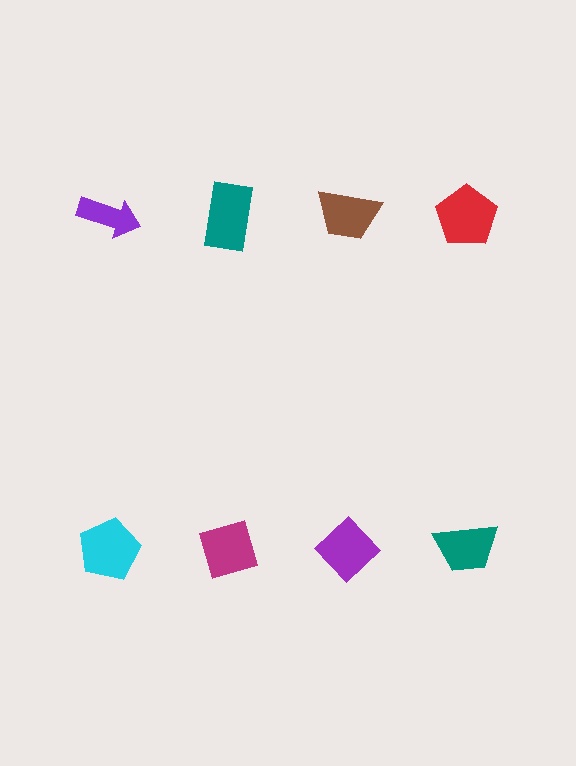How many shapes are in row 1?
4 shapes.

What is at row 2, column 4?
A teal trapezoid.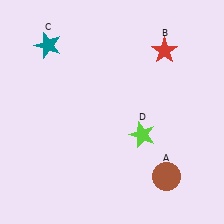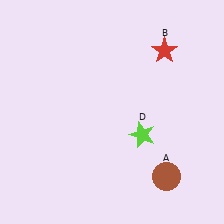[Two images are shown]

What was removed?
The teal star (C) was removed in Image 2.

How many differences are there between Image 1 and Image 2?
There is 1 difference between the two images.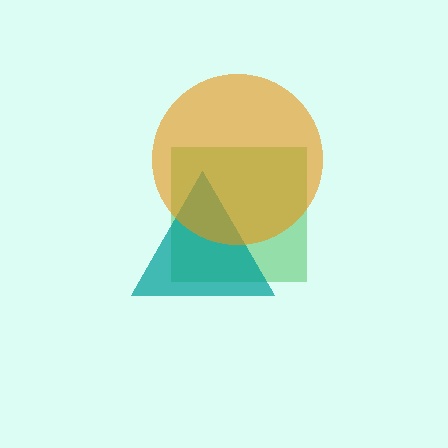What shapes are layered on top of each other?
The layered shapes are: a green square, a teal triangle, an orange circle.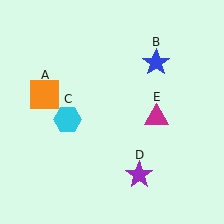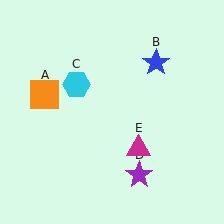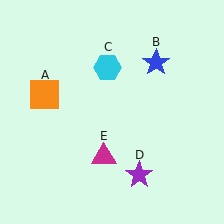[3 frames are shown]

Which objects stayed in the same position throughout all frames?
Orange square (object A) and blue star (object B) and purple star (object D) remained stationary.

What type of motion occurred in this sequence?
The cyan hexagon (object C), magenta triangle (object E) rotated clockwise around the center of the scene.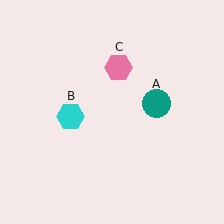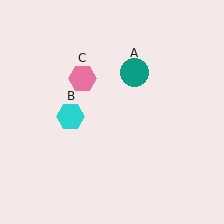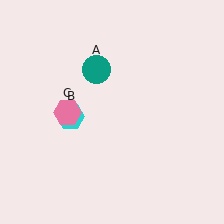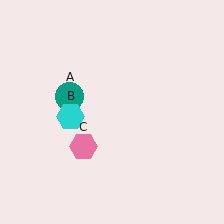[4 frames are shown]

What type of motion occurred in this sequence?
The teal circle (object A), pink hexagon (object C) rotated counterclockwise around the center of the scene.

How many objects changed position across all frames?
2 objects changed position: teal circle (object A), pink hexagon (object C).